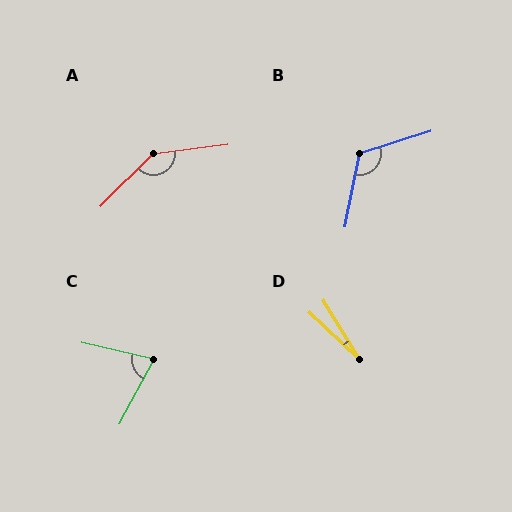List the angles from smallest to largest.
D (16°), C (75°), B (119°), A (142°).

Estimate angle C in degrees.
Approximately 75 degrees.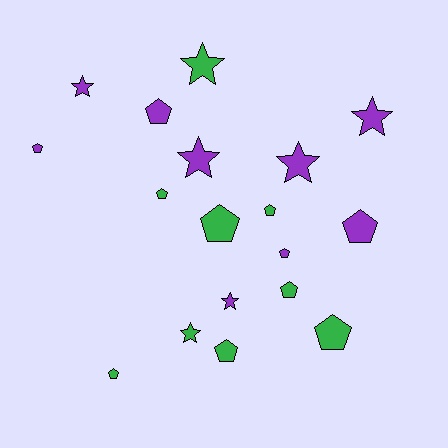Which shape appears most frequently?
Pentagon, with 11 objects.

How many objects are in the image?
There are 18 objects.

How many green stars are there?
There are 2 green stars.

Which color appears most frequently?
Green, with 9 objects.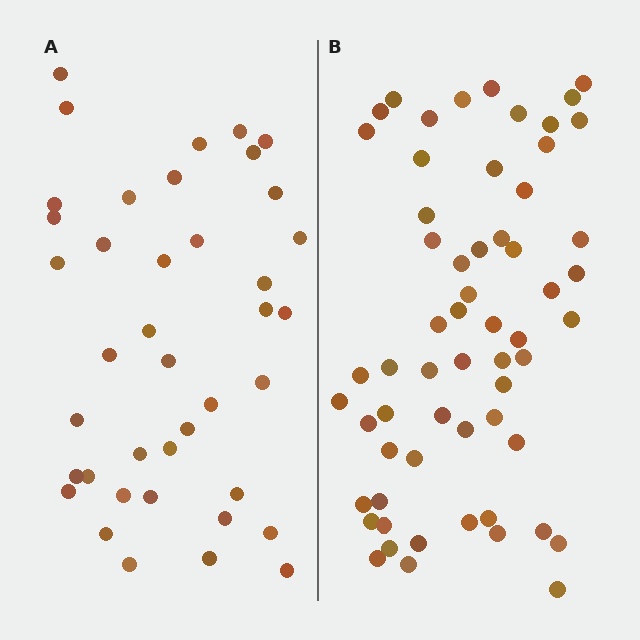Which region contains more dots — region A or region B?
Region B (the right region) has more dots.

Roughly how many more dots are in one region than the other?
Region B has approximately 20 more dots than region A.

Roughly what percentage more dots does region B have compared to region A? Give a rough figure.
About 50% more.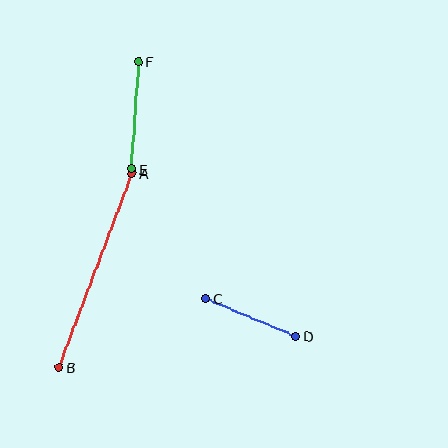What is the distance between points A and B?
The distance is approximately 207 pixels.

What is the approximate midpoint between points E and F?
The midpoint is at approximately (135, 115) pixels.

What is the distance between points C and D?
The distance is approximately 98 pixels.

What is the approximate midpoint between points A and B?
The midpoint is at approximately (96, 270) pixels.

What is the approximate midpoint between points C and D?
The midpoint is at approximately (251, 317) pixels.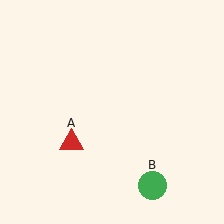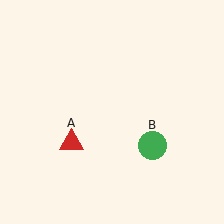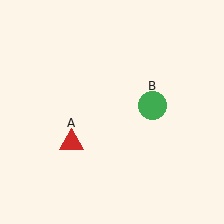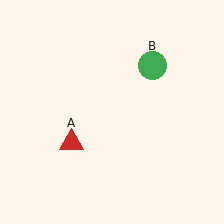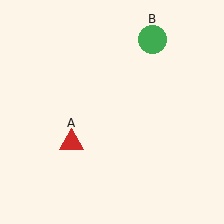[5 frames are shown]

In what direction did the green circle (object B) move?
The green circle (object B) moved up.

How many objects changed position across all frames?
1 object changed position: green circle (object B).